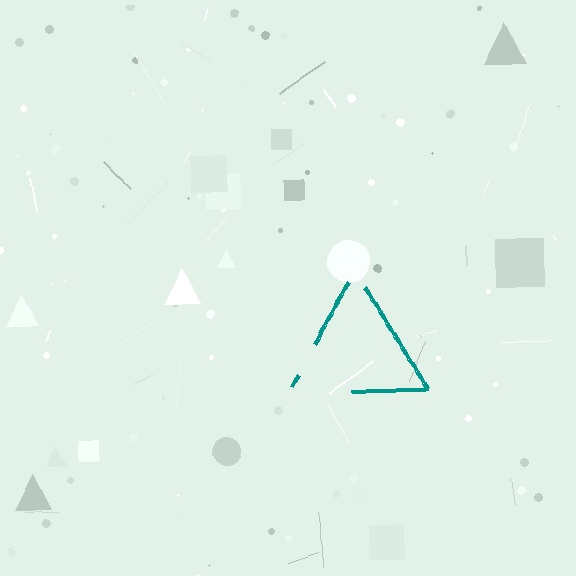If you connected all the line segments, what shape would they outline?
They would outline a triangle.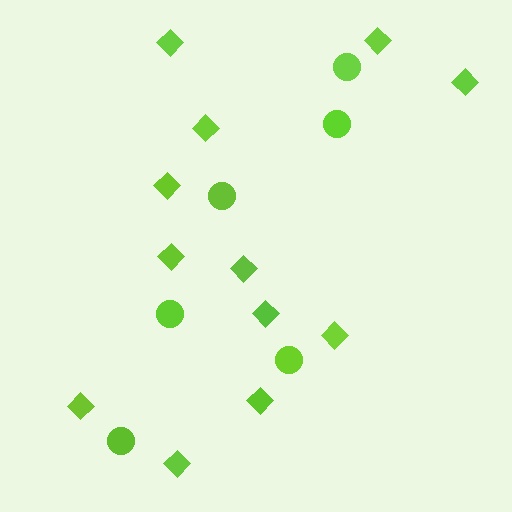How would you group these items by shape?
There are 2 groups: one group of circles (6) and one group of diamonds (12).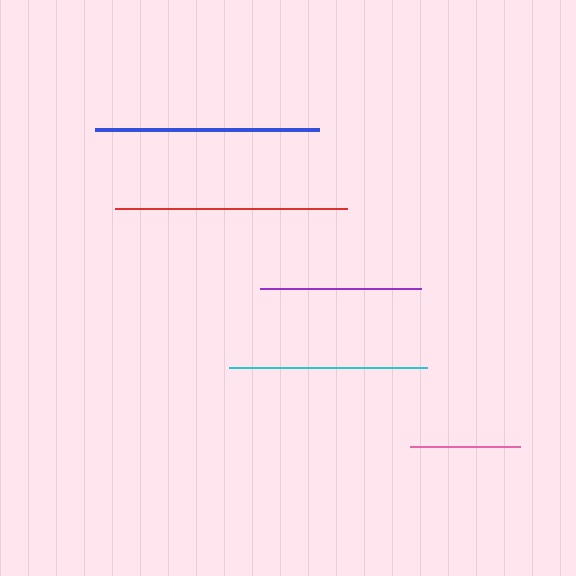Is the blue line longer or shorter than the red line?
The red line is longer than the blue line.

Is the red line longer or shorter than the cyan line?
The red line is longer than the cyan line.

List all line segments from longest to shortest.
From longest to shortest: red, blue, cyan, purple, pink.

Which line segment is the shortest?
The pink line is the shortest at approximately 110 pixels.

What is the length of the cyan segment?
The cyan segment is approximately 198 pixels long.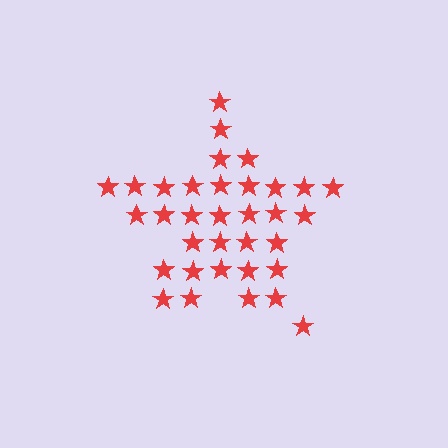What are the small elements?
The small elements are stars.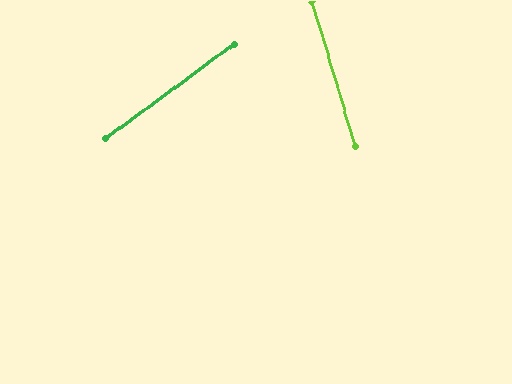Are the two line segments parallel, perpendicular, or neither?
Neither parallel nor perpendicular — they differ by about 71°.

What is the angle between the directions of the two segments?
Approximately 71 degrees.